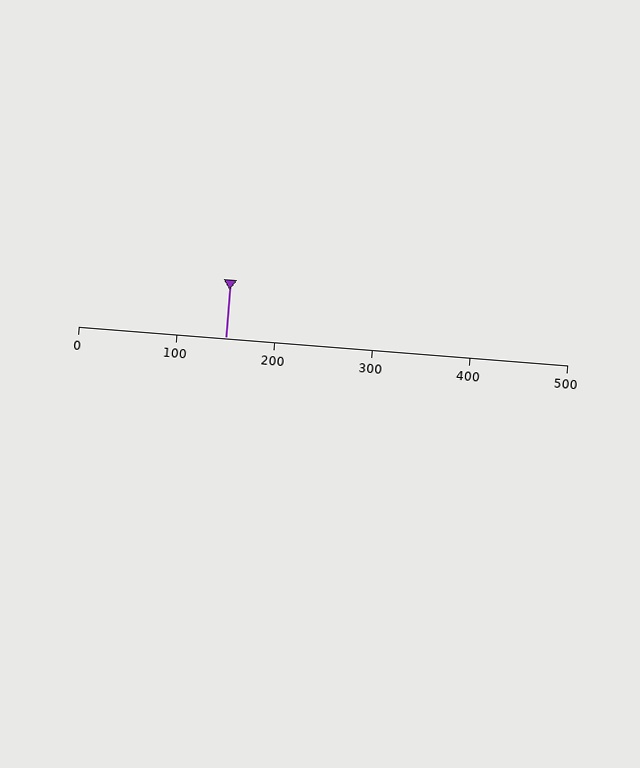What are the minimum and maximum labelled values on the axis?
The axis runs from 0 to 500.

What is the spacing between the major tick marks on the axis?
The major ticks are spaced 100 apart.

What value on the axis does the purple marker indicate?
The marker indicates approximately 150.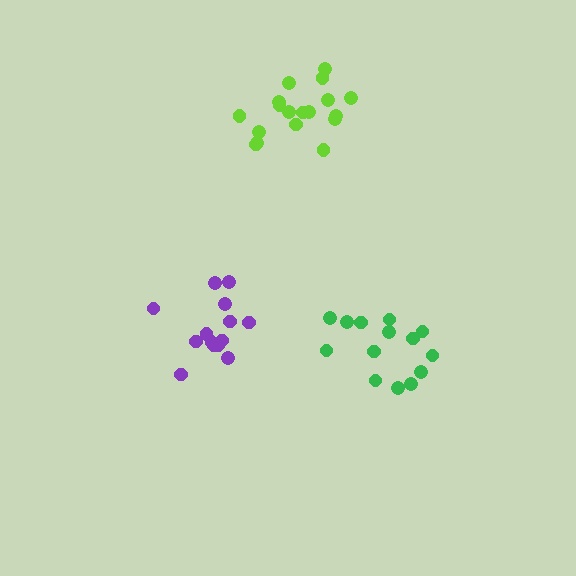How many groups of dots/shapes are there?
There are 3 groups.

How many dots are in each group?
Group 1: 14 dots, Group 2: 14 dots, Group 3: 18 dots (46 total).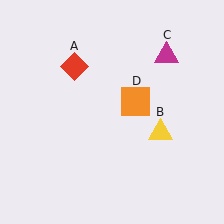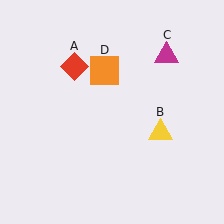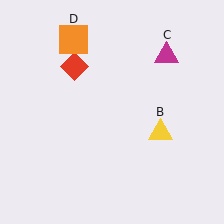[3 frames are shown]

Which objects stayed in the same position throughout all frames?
Red diamond (object A) and yellow triangle (object B) and magenta triangle (object C) remained stationary.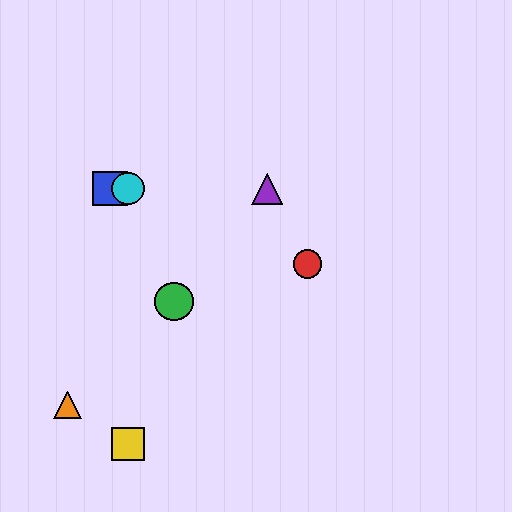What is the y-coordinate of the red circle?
The red circle is at y≈264.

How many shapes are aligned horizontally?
3 shapes (the blue square, the purple triangle, the cyan circle) are aligned horizontally.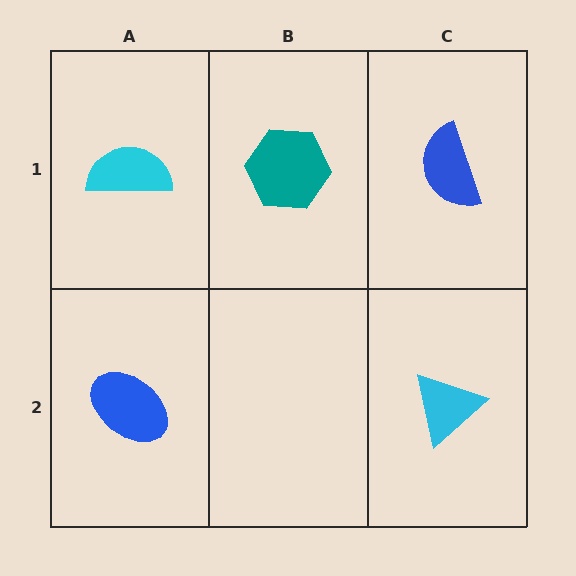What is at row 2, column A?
A blue ellipse.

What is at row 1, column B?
A teal hexagon.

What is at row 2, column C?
A cyan triangle.